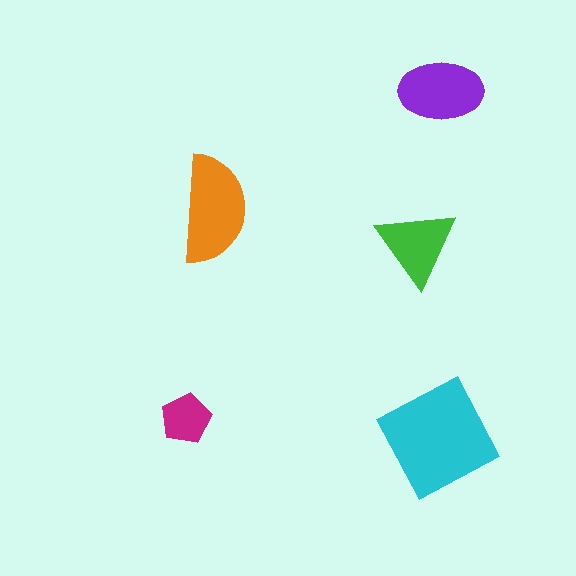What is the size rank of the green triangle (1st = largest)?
4th.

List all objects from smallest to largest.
The magenta pentagon, the green triangle, the purple ellipse, the orange semicircle, the cyan square.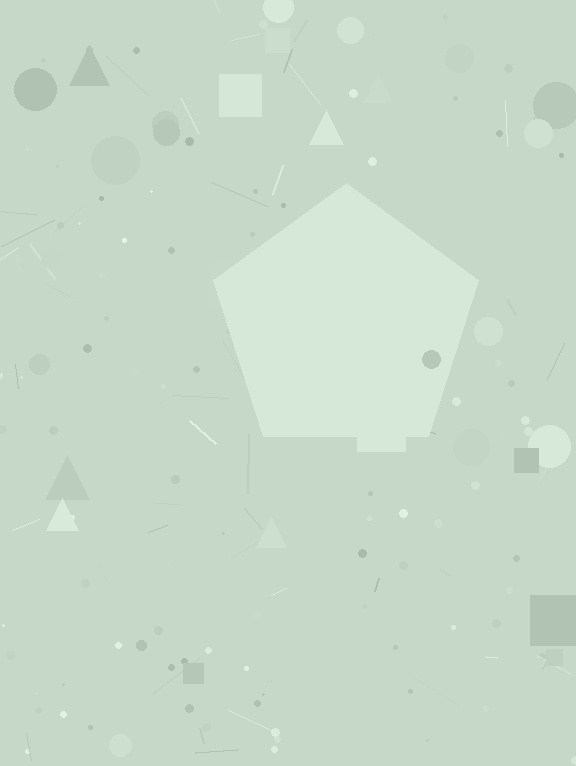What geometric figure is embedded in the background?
A pentagon is embedded in the background.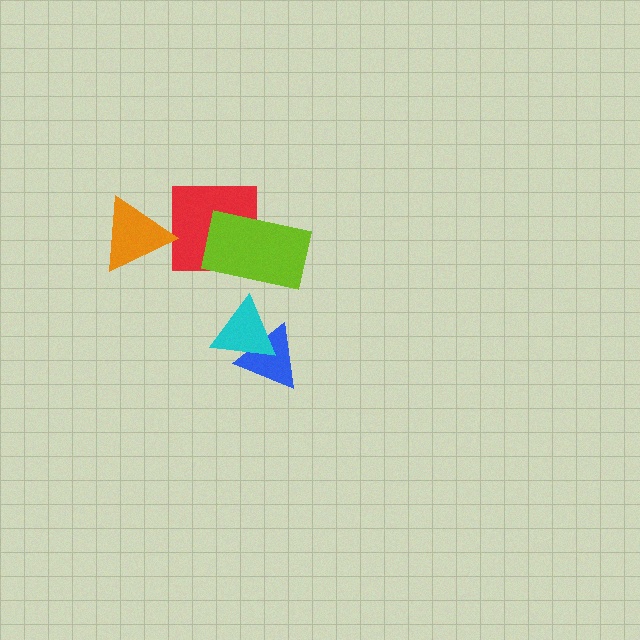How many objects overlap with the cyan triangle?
1 object overlaps with the cyan triangle.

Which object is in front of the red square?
The lime rectangle is in front of the red square.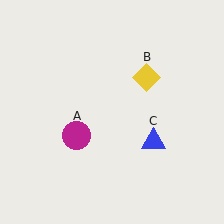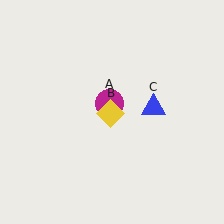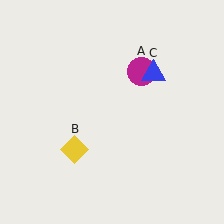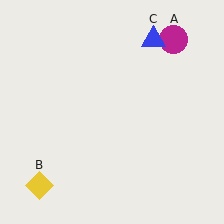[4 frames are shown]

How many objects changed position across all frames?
3 objects changed position: magenta circle (object A), yellow diamond (object B), blue triangle (object C).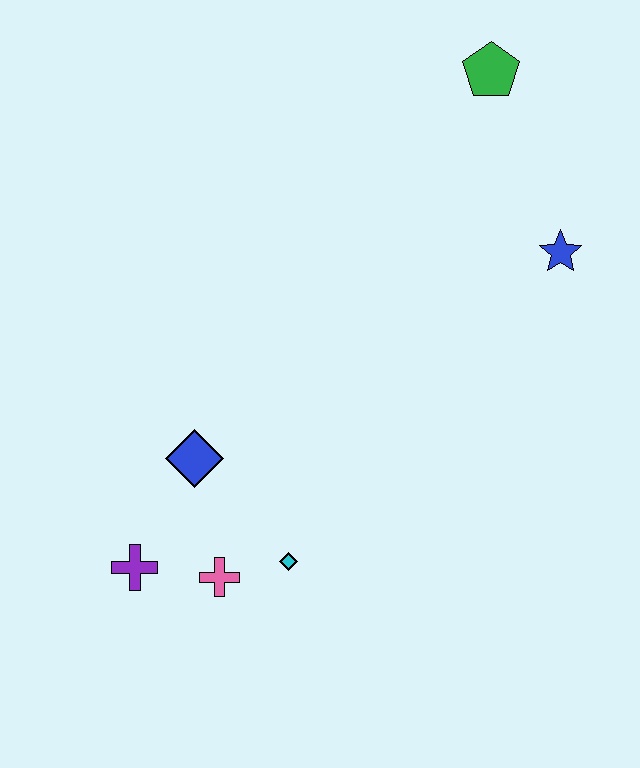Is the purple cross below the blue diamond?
Yes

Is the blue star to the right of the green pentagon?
Yes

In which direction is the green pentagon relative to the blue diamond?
The green pentagon is above the blue diamond.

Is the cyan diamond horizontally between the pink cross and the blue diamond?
No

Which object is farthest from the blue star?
The purple cross is farthest from the blue star.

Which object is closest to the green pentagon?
The blue star is closest to the green pentagon.